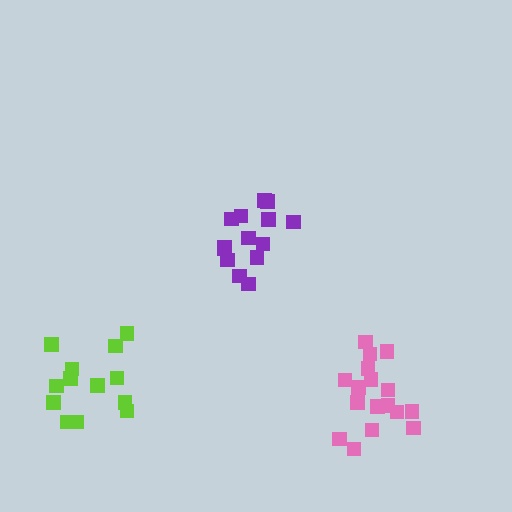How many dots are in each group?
Group 1: 17 dots, Group 2: 13 dots, Group 3: 14 dots (44 total).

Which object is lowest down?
The pink cluster is bottommost.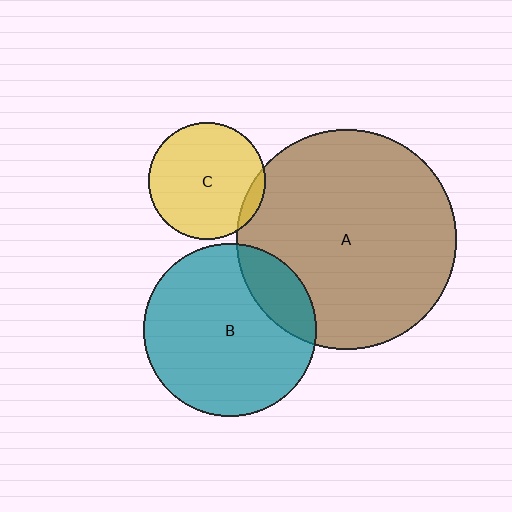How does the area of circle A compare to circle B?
Approximately 1.6 times.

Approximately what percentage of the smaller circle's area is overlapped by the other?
Approximately 10%.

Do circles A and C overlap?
Yes.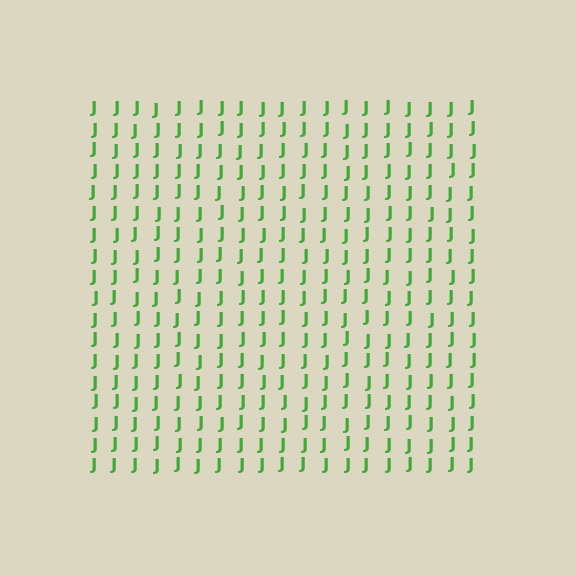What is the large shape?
The large shape is a square.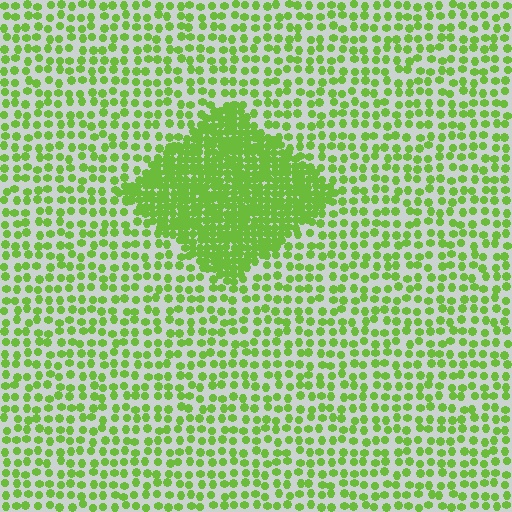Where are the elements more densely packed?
The elements are more densely packed inside the diamond boundary.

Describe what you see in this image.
The image contains small lime elements arranged at two different densities. A diamond-shaped region is visible where the elements are more densely packed than the surrounding area.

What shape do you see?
I see a diamond.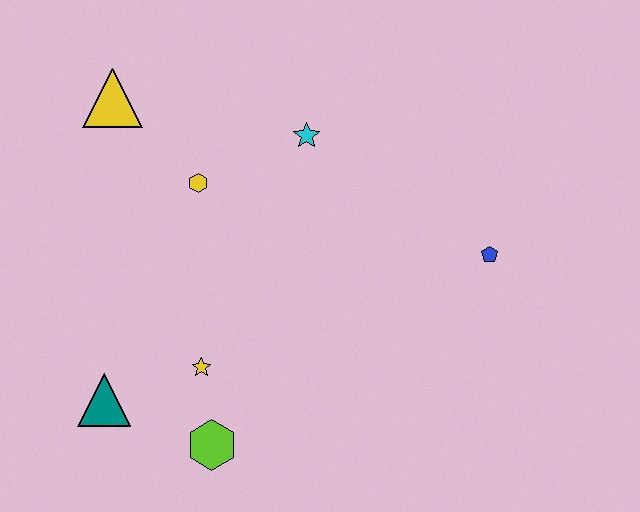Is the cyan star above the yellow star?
Yes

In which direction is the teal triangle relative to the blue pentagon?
The teal triangle is to the left of the blue pentagon.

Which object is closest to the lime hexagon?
The yellow star is closest to the lime hexagon.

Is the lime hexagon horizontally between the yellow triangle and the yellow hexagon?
No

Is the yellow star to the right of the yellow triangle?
Yes